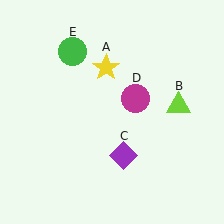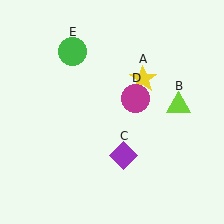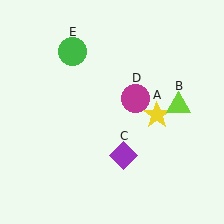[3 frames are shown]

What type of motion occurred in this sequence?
The yellow star (object A) rotated clockwise around the center of the scene.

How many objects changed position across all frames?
1 object changed position: yellow star (object A).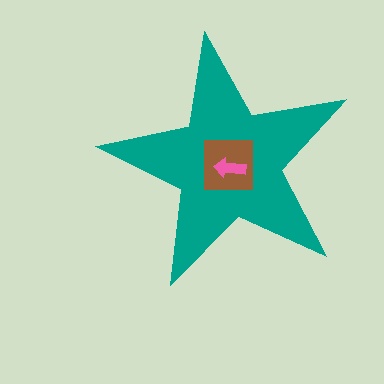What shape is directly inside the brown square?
The pink arrow.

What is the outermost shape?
The teal star.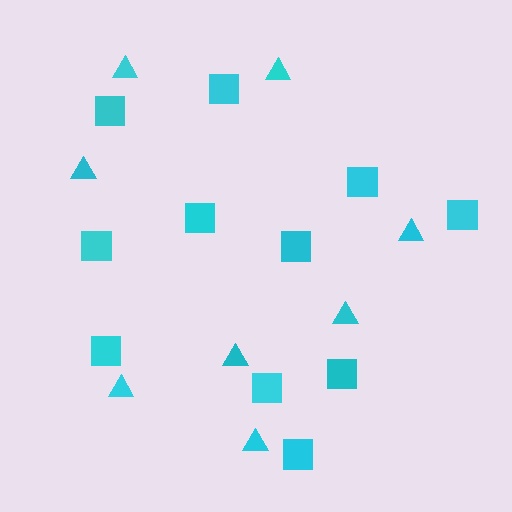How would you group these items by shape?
There are 2 groups: one group of triangles (8) and one group of squares (11).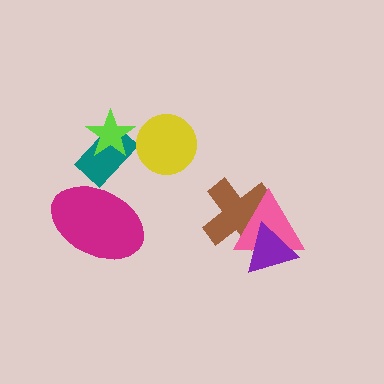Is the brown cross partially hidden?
Yes, it is partially covered by another shape.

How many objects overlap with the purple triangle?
2 objects overlap with the purple triangle.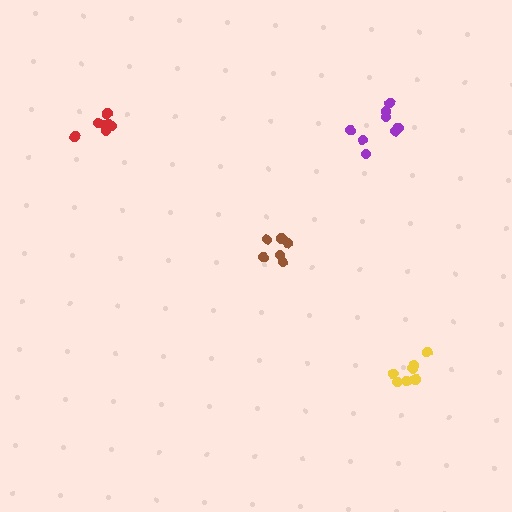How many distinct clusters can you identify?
There are 4 distinct clusters.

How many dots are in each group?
Group 1: 8 dots, Group 2: 7 dots, Group 3: 7 dots, Group 4: 6 dots (28 total).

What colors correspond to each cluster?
The clusters are colored: purple, yellow, red, brown.